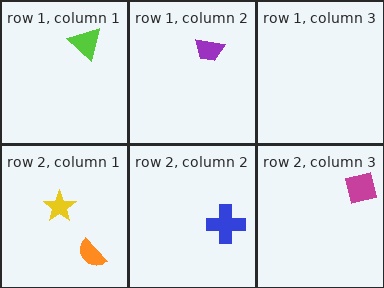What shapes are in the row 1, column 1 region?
The lime triangle.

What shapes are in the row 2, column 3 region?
The magenta square.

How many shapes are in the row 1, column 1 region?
1.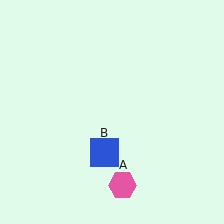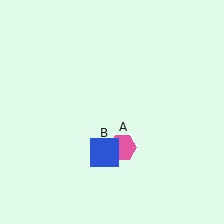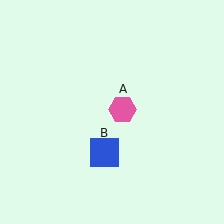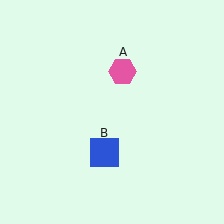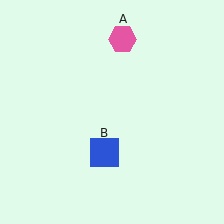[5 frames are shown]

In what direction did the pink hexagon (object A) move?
The pink hexagon (object A) moved up.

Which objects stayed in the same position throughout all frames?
Blue square (object B) remained stationary.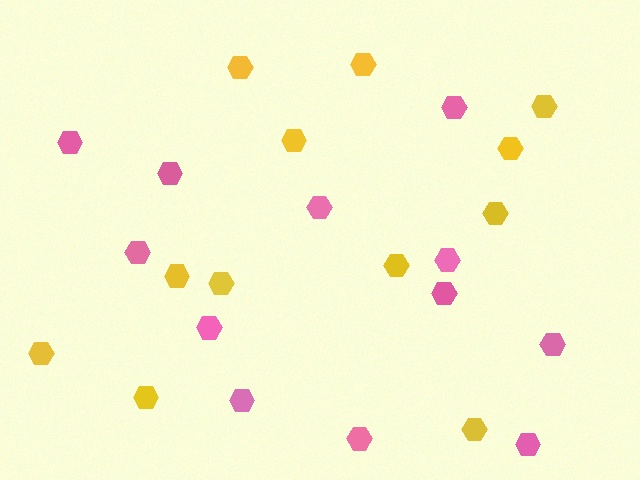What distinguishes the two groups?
There are 2 groups: one group of yellow hexagons (12) and one group of pink hexagons (12).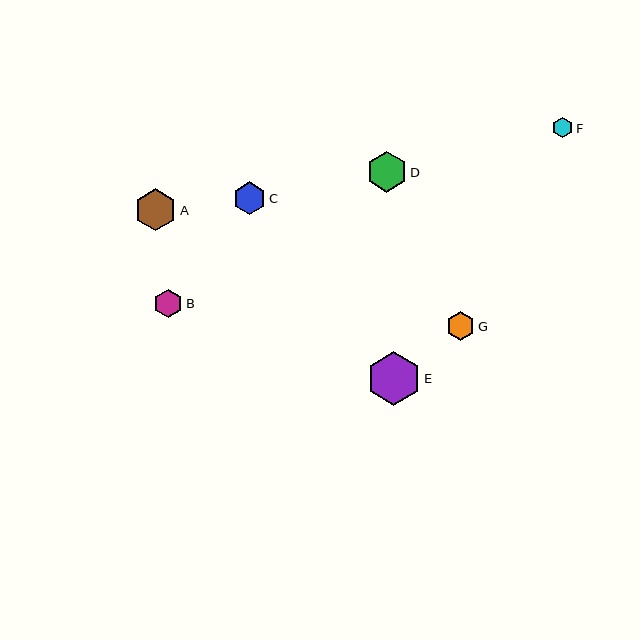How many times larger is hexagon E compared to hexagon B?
Hexagon E is approximately 1.9 times the size of hexagon B.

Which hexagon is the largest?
Hexagon E is the largest with a size of approximately 53 pixels.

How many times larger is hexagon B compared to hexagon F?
Hexagon B is approximately 1.4 times the size of hexagon F.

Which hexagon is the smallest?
Hexagon F is the smallest with a size of approximately 20 pixels.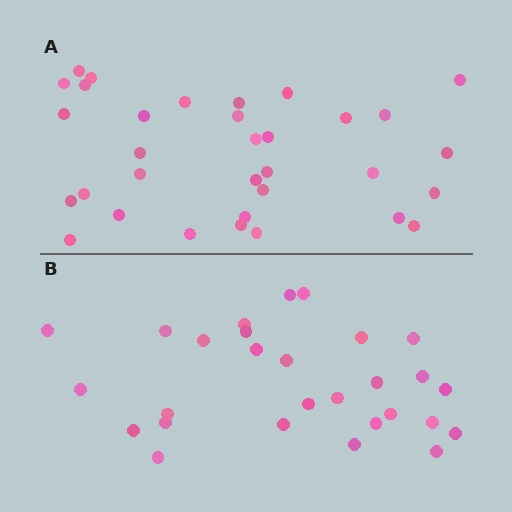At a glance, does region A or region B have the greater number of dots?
Region A (the top region) has more dots.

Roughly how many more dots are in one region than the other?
Region A has about 5 more dots than region B.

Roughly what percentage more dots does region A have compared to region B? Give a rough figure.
About 20% more.